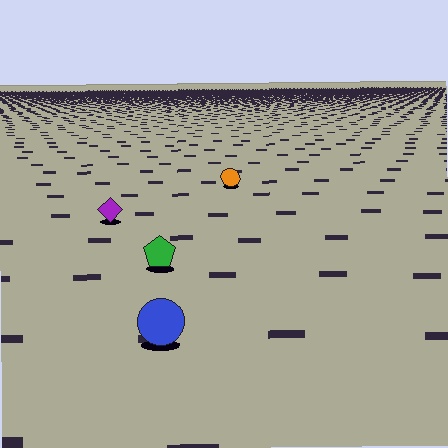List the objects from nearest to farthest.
From nearest to farthest: the blue circle, the green pentagon, the purple diamond, the orange circle.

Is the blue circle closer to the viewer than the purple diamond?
Yes. The blue circle is closer — you can tell from the texture gradient: the ground texture is coarser near it.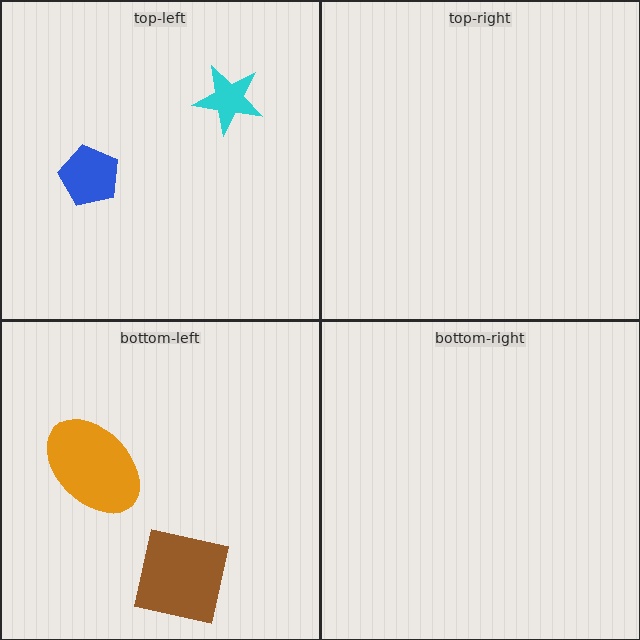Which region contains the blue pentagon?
The top-left region.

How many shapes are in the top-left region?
2.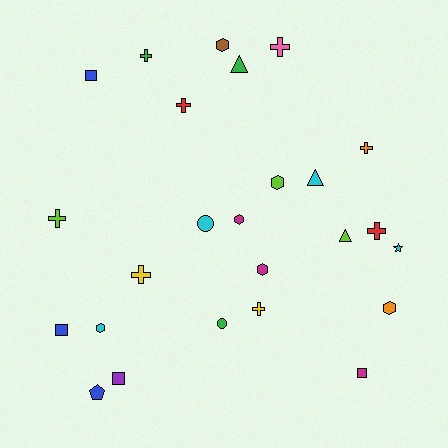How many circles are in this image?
There are 2 circles.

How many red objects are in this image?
There are 2 red objects.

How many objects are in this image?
There are 25 objects.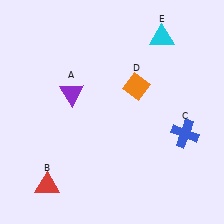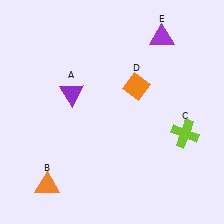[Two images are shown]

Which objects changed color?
B changed from red to orange. C changed from blue to lime. E changed from cyan to purple.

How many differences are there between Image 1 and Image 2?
There are 3 differences between the two images.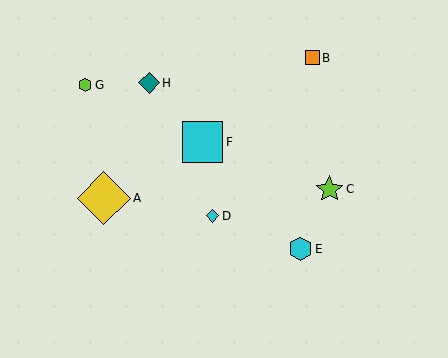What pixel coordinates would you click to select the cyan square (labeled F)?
Click at (202, 142) to select the cyan square F.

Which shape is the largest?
The yellow diamond (labeled A) is the largest.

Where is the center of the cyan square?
The center of the cyan square is at (202, 142).